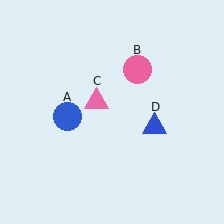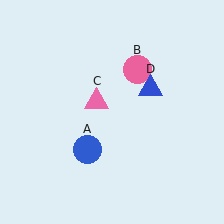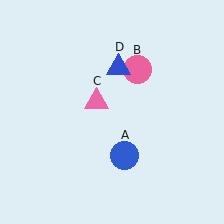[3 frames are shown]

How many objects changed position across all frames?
2 objects changed position: blue circle (object A), blue triangle (object D).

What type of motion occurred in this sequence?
The blue circle (object A), blue triangle (object D) rotated counterclockwise around the center of the scene.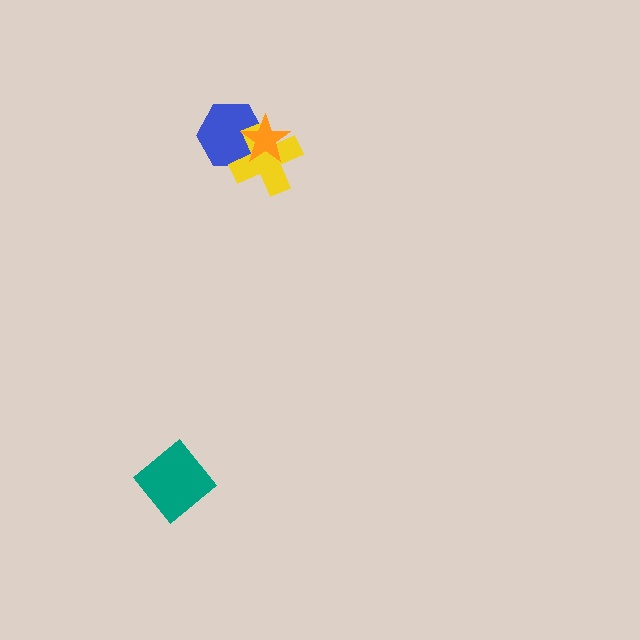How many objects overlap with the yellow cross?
2 objects overlap with the yellow cross.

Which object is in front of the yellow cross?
The orange star is in front of the yellow cross.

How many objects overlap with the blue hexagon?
2 objects overlap with the blue hexagon.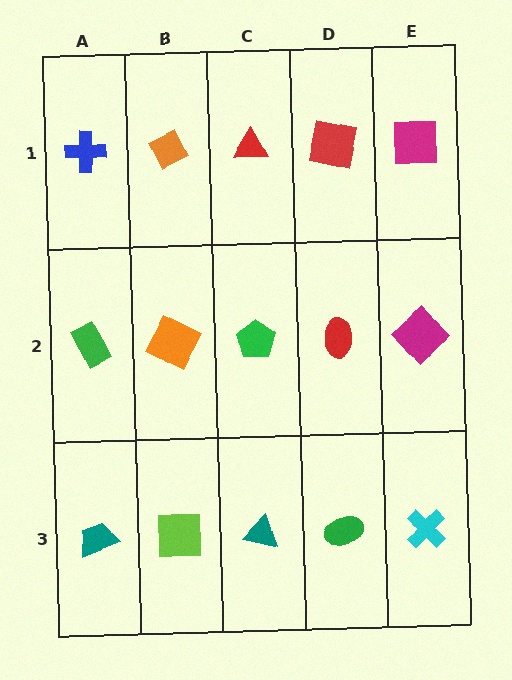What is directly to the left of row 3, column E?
A green ellipse.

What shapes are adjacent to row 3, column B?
An orange square (row 2, column B), a teal trapezoid (row 3, column A), a teal triangle (row 3, column C).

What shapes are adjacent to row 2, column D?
A red square (row 1, column D), a green ellipse (row 3, column D), a green pentagon (row 2, column C), a magenta diamond (row 2, column E).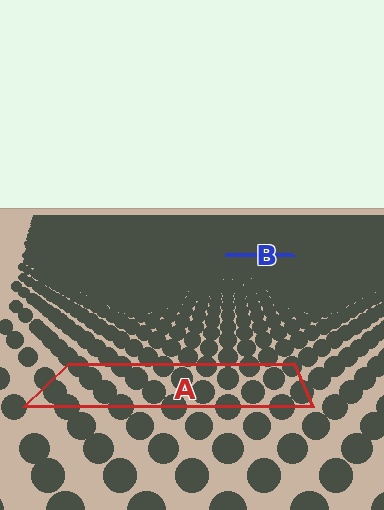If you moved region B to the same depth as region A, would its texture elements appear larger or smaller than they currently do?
They would appear larger. At a closer depth, the same texture elements are projected at a bigger on-screen size.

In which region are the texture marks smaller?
The texture marks are smaller in region B, because it is farther away.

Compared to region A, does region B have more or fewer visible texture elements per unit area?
Region B has more texture elements per unit area — they are packed more densely because it is farther away.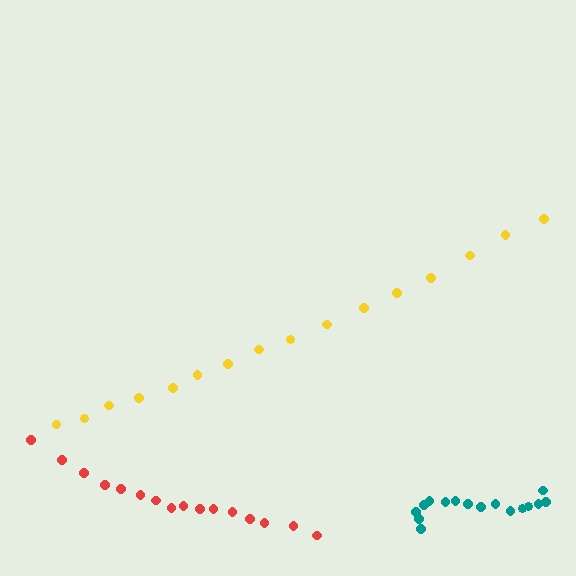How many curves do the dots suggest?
There are 3 distinct paths.